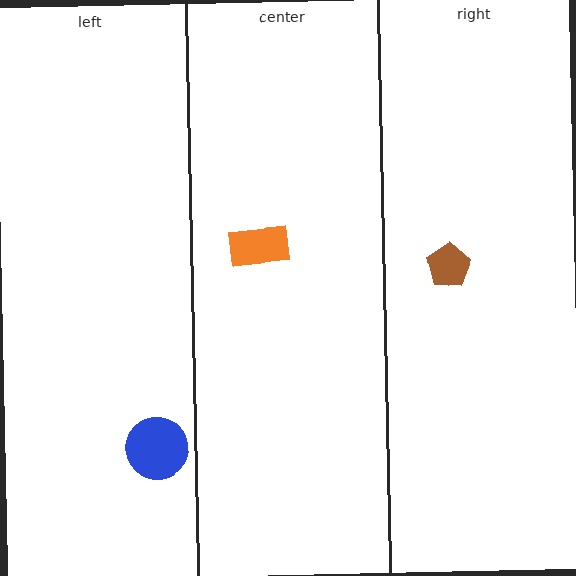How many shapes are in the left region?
1.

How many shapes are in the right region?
1.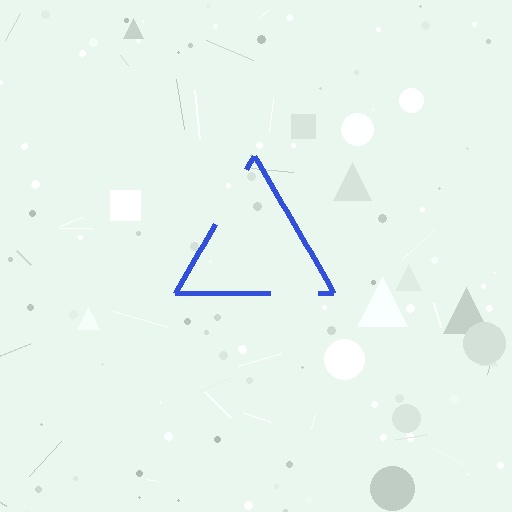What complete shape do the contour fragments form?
The contour fragments form a triangle.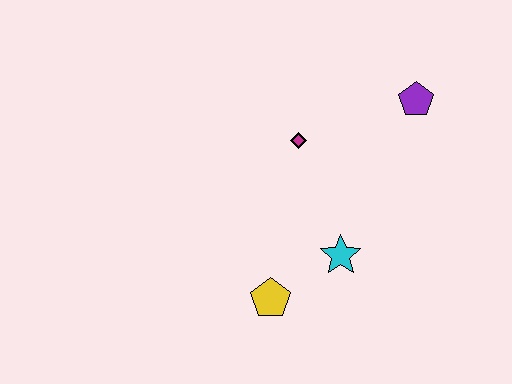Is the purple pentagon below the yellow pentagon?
No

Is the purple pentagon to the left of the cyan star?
No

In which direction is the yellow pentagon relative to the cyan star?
The yellow pentagon is to the left of the cyan star.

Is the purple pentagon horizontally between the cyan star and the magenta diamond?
No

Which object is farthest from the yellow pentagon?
The purple pentagon is farthest from the yellow pentagon.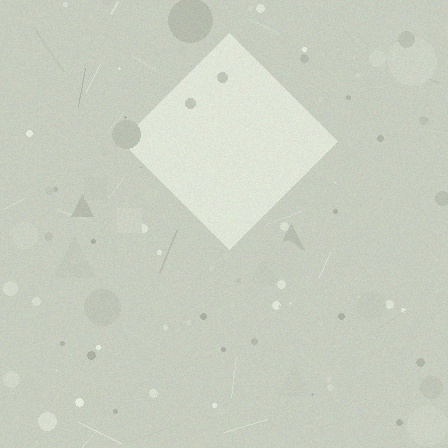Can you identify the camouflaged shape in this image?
The camouflaged shape is a diamond.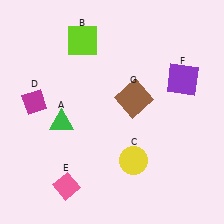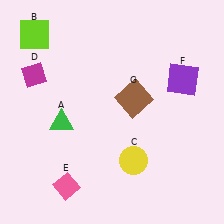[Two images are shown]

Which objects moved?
The objects that moved are: the lime square (B), the magenta diamond (D).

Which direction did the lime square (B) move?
The lime square (B) moved left.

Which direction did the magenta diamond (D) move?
The magenta diamond (D) moved up.